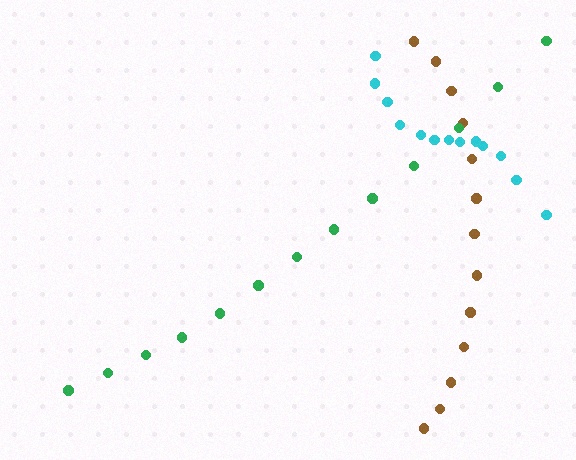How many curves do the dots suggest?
There are 3 distinct paths.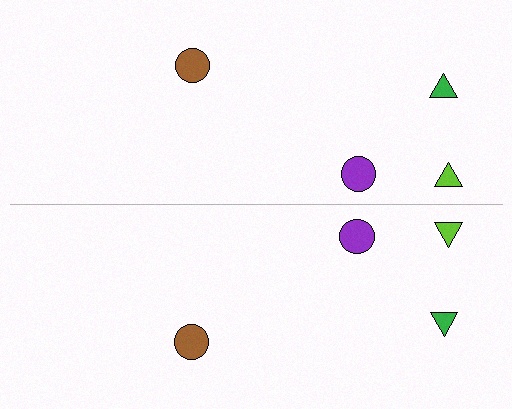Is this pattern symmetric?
Yes, this pattern has bilateral (reflection) symmetry.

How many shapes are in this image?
There are 8 shapes in this image.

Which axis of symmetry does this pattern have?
The pattern has a horizontal axis of symmetry running through the center of the image.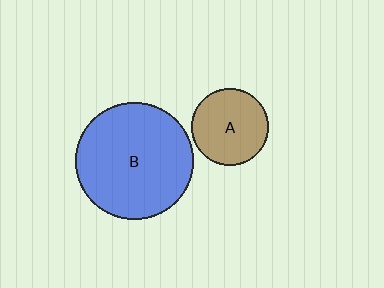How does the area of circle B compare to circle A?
Approximately 2.3 times.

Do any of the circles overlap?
No, none of the circles overlap.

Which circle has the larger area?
Circle B (blue).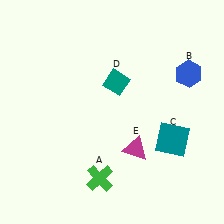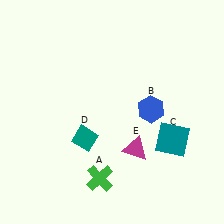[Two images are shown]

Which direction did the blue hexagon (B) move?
The blue hexagon (B) moved left.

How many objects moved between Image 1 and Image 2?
2 objects moved between the two images.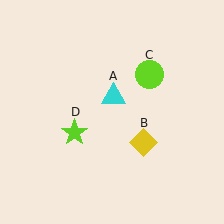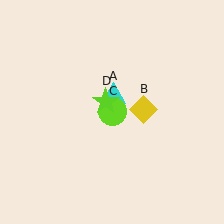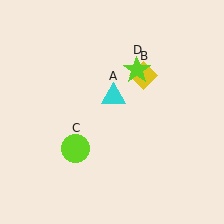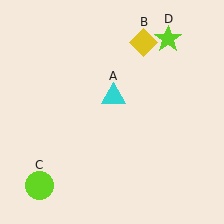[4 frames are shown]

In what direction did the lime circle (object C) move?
The lime circle (object C) moved down and to the left.